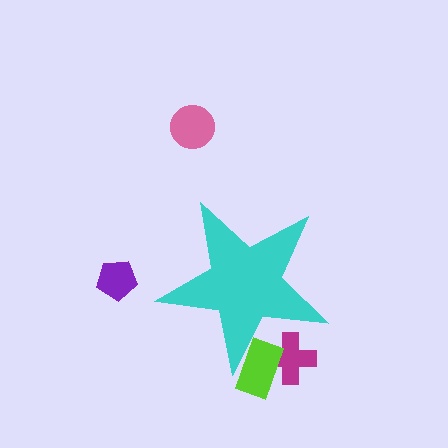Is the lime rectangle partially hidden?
Yes, the lime rectangle is partially hidden behind the cyan star.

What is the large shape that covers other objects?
A cyan star.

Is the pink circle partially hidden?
No, the pink circle is fully visible.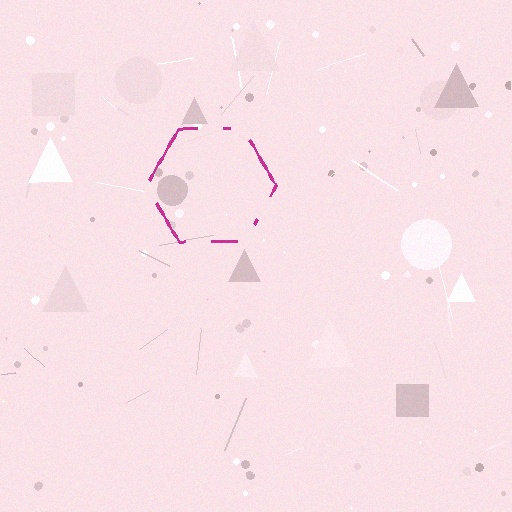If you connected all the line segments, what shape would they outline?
They would outline a hexagon.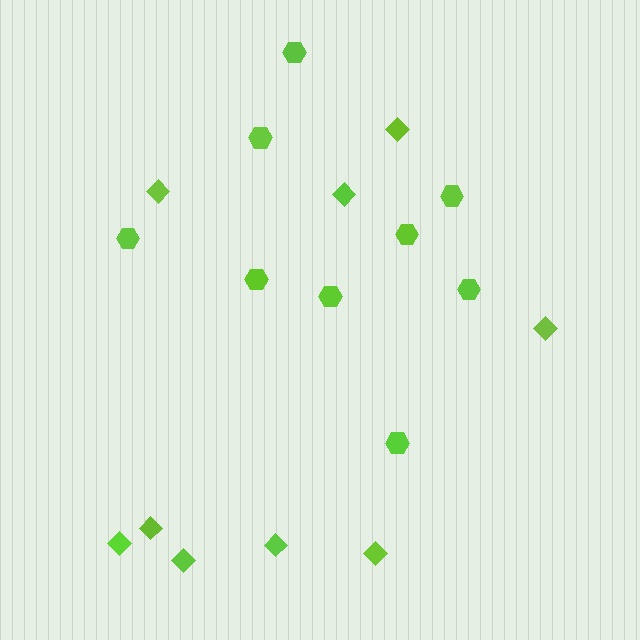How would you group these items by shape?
There are 2 groups: one group of hexagons (9) and one group of diamonds (9).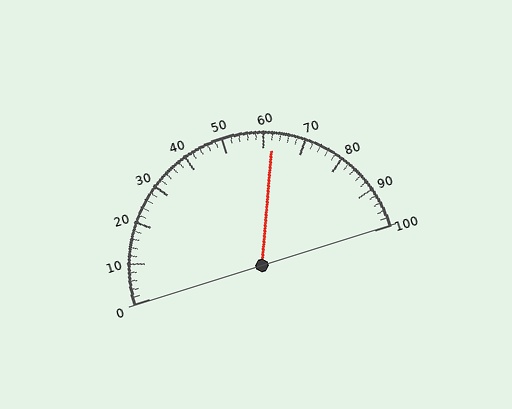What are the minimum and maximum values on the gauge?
The gauge ranges from 0 to 100.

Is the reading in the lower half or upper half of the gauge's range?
The reading is in the upper half of the range (0 to 100).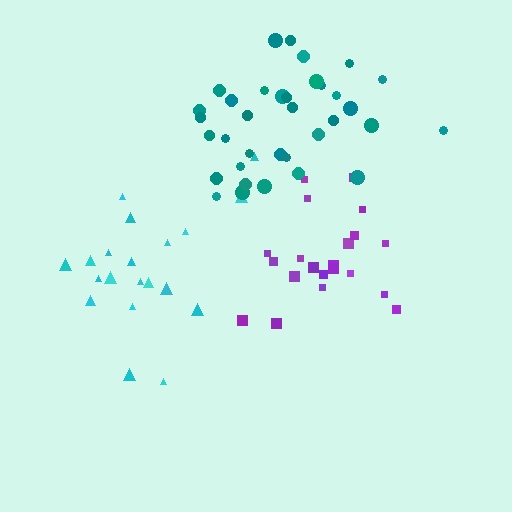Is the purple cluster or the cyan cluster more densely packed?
Purple.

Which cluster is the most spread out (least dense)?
Cyan.